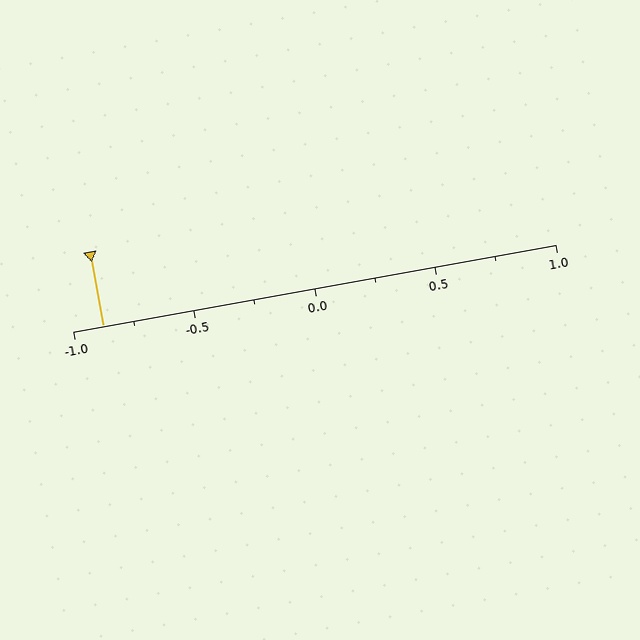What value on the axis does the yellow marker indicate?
The marker indicates approximately -0.88.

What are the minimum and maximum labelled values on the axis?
The axis runs from -1.0 to 1.0.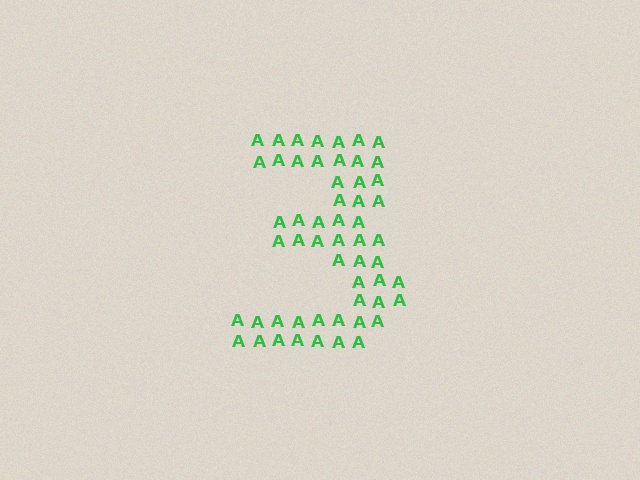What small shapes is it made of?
It is made of small letter A's.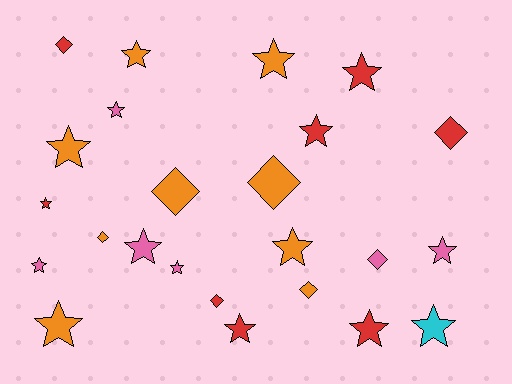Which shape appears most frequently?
Star, with 16 objects.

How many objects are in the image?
There are 24 objects.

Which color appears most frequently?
Orange, with 9 objects.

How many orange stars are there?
There are 5 orange stars.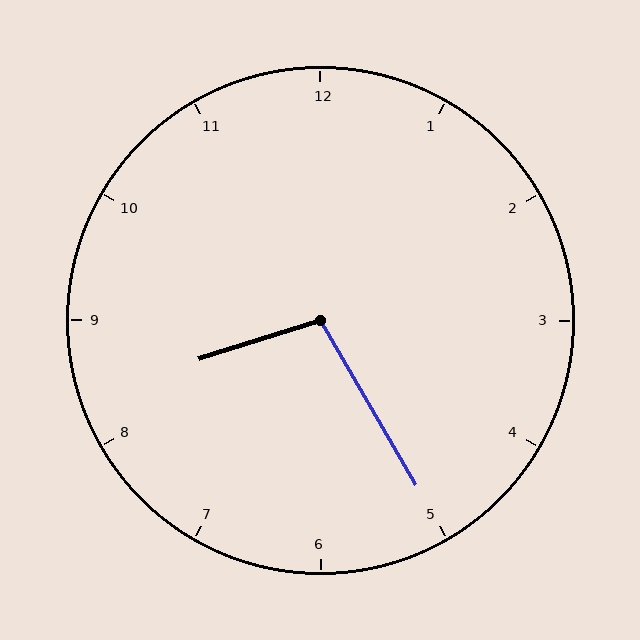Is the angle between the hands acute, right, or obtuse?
It is obtuse.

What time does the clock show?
8:25.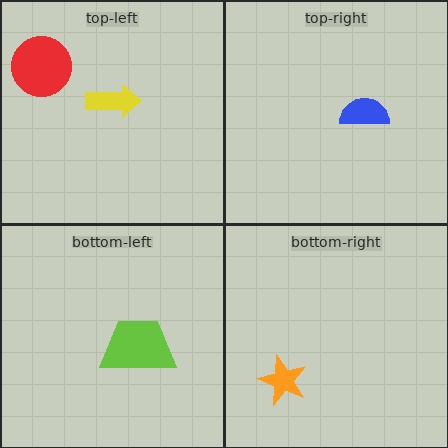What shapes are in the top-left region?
The red circle, the yellow arrow.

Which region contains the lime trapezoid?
The bottom-left region.